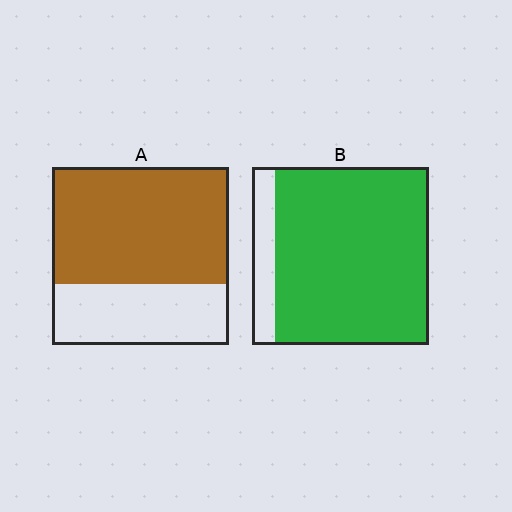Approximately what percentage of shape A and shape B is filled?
A is approximately 65% and B is approximately 85%.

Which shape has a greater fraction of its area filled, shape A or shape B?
Shape B.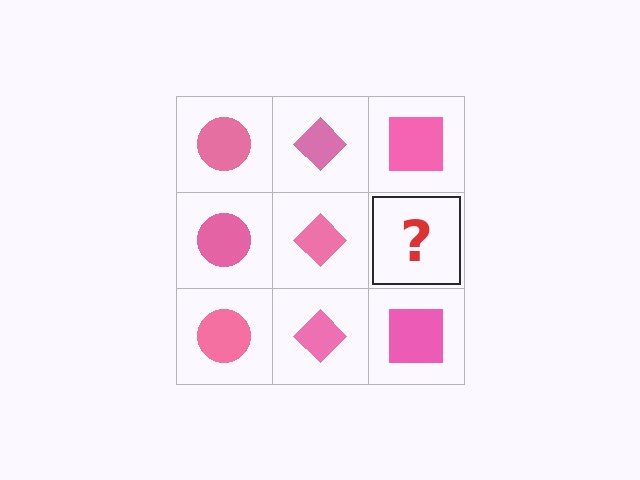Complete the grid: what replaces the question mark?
The question mark should be replaced with a pink square.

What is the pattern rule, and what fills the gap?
The rule is that each column has a consistent shape. The gap should be filled with a pink square.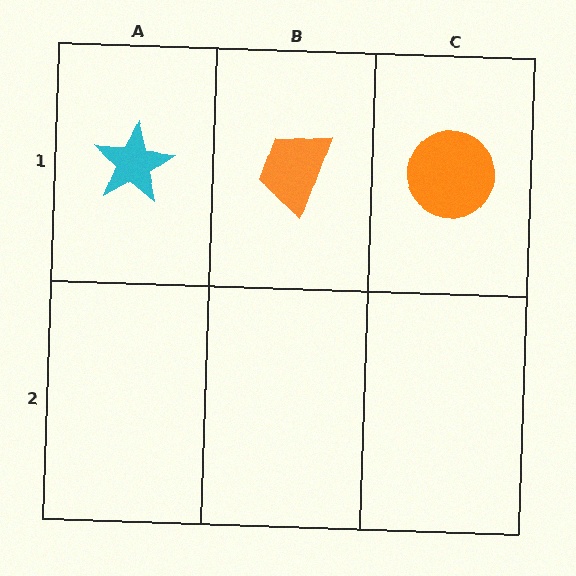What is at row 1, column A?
A cyan star.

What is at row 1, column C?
An orange circle.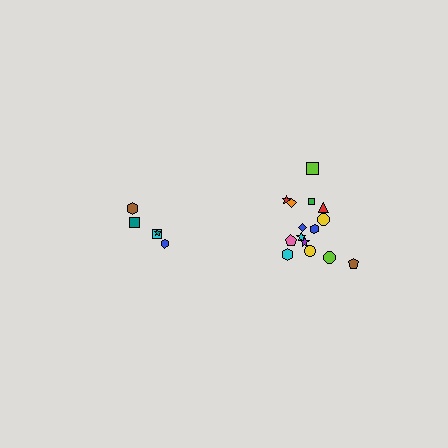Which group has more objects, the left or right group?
The right group.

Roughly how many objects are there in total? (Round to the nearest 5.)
Roughly 20 objects in total.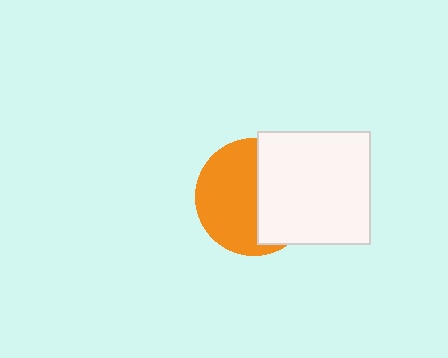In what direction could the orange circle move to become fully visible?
The orange circle could move left. That would shift it out from behind the white square entirely.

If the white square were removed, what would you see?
You would see the complete orange circle.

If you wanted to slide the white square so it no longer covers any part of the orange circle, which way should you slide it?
Slide it right — that is the most direct way to separate the two shapes.